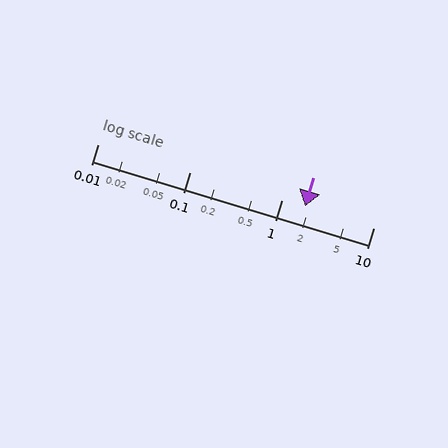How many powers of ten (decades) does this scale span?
The scale spans 3 decades, from 0.01 to 10.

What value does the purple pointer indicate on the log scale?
The pointer indicates approximately 1.8.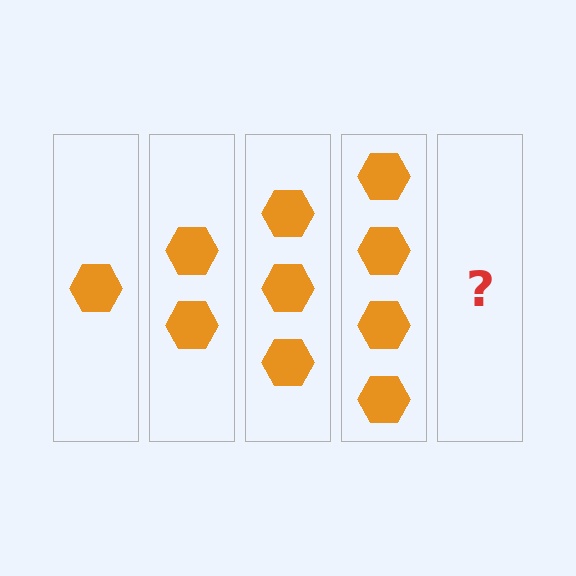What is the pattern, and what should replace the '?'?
The pattern is that each step adds one more hexagon. The '?' should be 5 hexagons.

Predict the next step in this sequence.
The next step is 5 hexagons.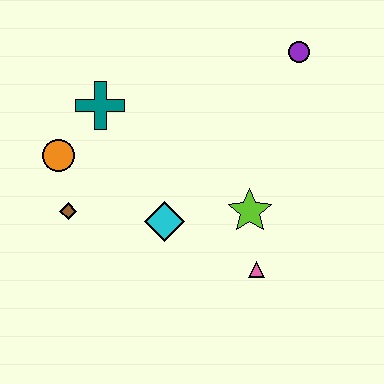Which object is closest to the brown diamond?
The orange circle is closest to the brown diamond.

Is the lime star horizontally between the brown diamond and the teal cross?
No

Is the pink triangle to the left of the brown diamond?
No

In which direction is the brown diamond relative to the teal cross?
The brown diamond is below the teal cross.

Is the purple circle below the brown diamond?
No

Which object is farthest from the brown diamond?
The purple circle is farthest from the brown diamond.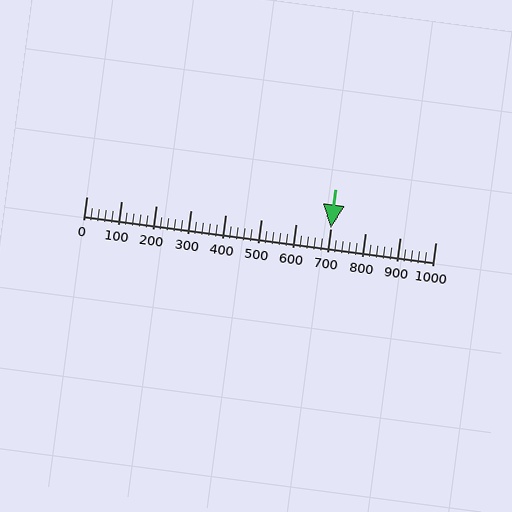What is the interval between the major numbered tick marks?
The major tick marks are spaced 100 units apart.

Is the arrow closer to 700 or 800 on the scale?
The arrow is closer to 700.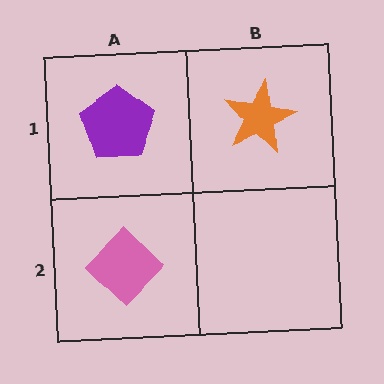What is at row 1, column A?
A purple pentagon.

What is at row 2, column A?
A pink diamond.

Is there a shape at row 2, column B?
No, that cell is empty.